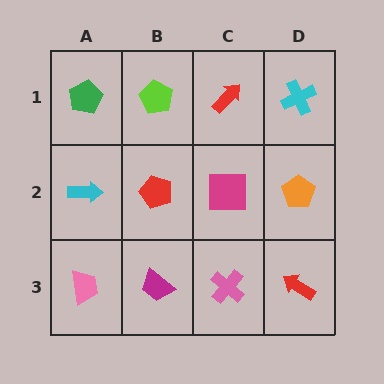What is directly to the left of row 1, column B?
A green pentagon.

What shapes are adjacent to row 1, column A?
A cyan arrow (row 2, column A), a lime pentagon (row 1, column B).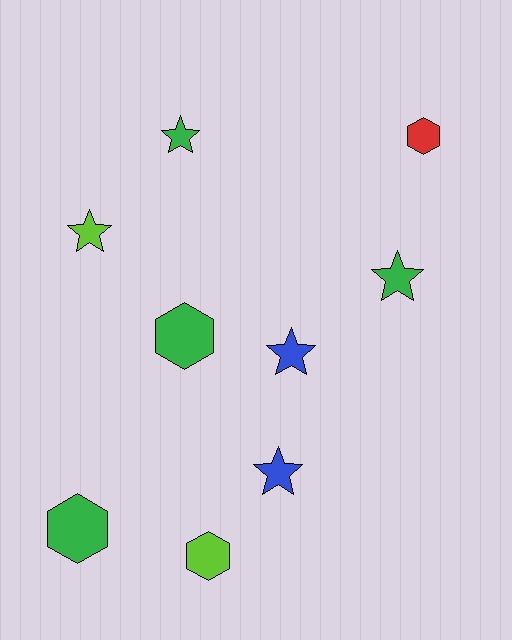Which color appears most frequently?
Green, with 4 objects.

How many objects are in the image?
There are 9 objects.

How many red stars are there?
There are no red stars.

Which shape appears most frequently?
Star, with 5 objects.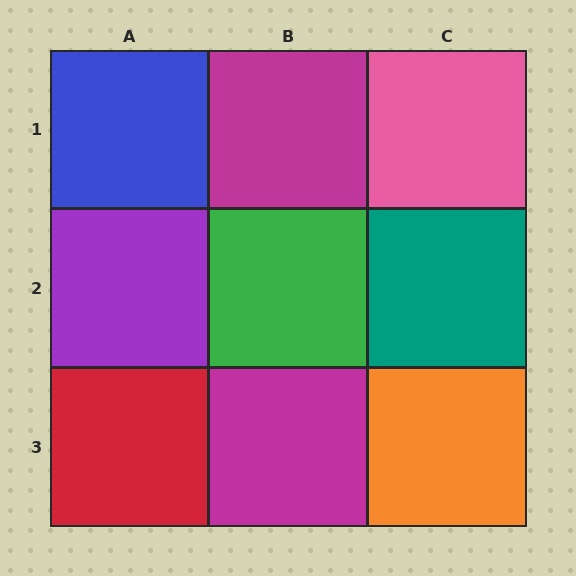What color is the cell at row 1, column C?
Pink.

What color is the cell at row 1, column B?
Magenta.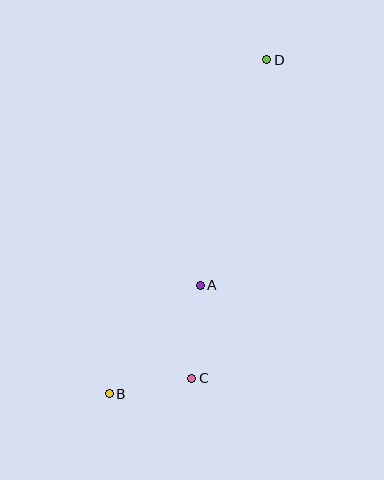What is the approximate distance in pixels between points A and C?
The distance between A and C is approximately 93 pixels.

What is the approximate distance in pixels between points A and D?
The distance between A and D is approximately 235 pixels.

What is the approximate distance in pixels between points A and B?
The distance between A and B is approximately 142 pixels.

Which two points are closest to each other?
Points B and C are closest to each other.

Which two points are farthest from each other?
Points B and D are farthest from each other.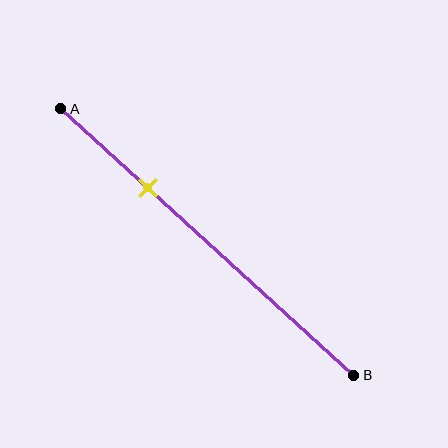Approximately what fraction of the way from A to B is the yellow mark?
The yellow mark is approximately 30% of the way from A to B.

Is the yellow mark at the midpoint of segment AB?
No, the mark is at about 30% from A, not at the 50% midpoint.